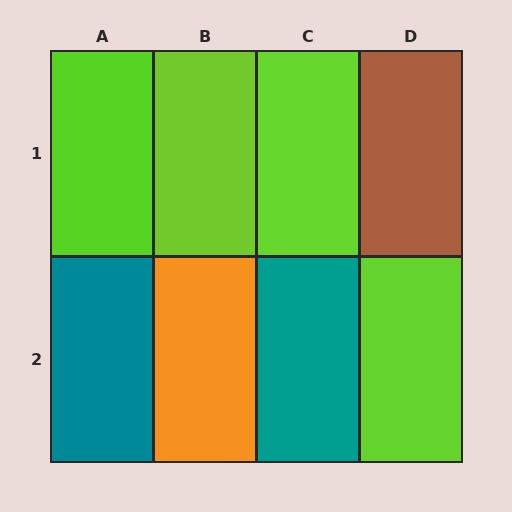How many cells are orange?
1 cell is orange.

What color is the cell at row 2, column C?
Teal.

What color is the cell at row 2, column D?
Lime.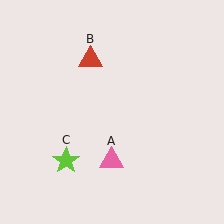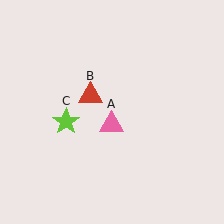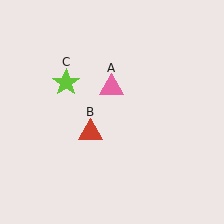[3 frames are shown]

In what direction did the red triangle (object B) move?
The red triangle (object B) moved down.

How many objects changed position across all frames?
3 objects changed position: pink triangle (object A), red triangle (object B), lime star (object C).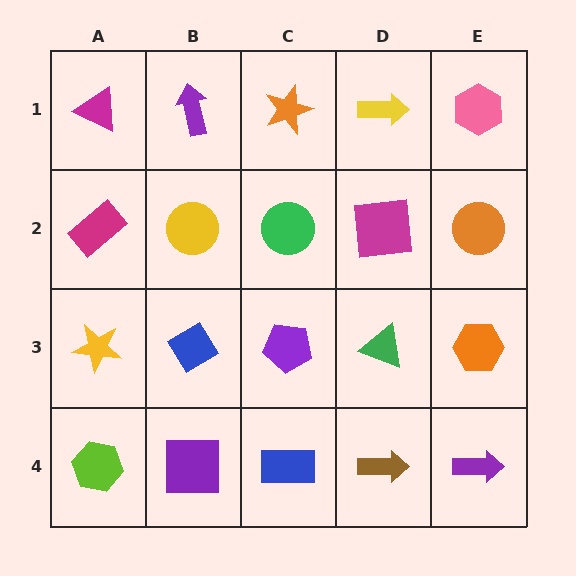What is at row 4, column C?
A blue rectangle.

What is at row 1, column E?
A pink hexagon.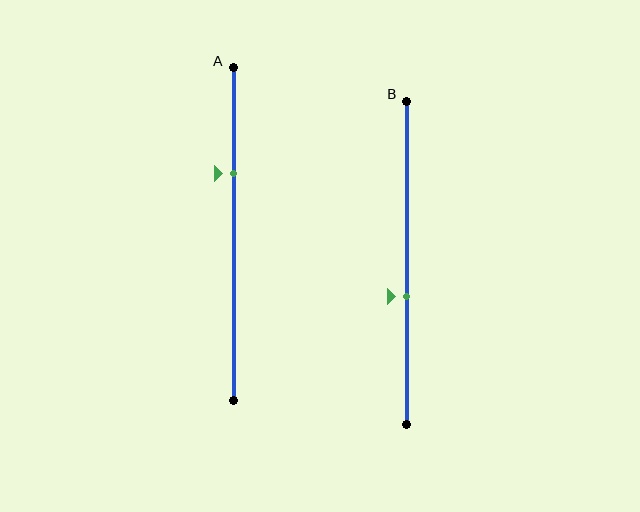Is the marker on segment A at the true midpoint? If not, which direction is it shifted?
No, the marker on segment A is shifted upward by about 18% of the segment length.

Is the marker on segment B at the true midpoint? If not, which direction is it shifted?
No, the marker on segment B is shifted downward by about 11% of the segment length.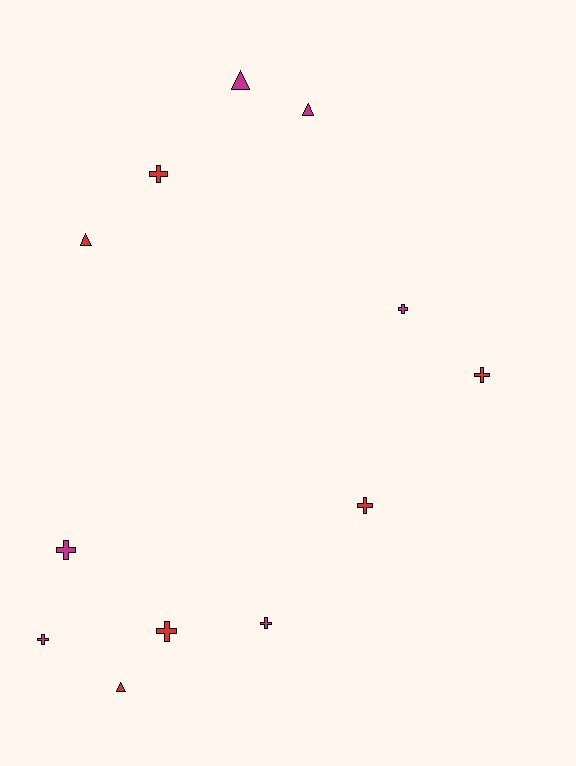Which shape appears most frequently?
Cross, with 8 objects.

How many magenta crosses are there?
There are 4 magenta crosses.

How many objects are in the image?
There are 12 objects.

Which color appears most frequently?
Magenta, with 6 objects.